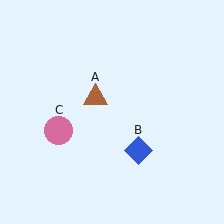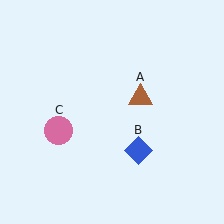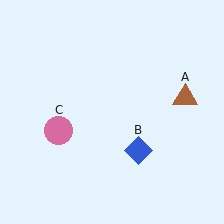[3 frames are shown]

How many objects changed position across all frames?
1 object changed position: brown triangle (object A).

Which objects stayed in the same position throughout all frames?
Blue diamond (object B) and pink circle (object C) remained stationary.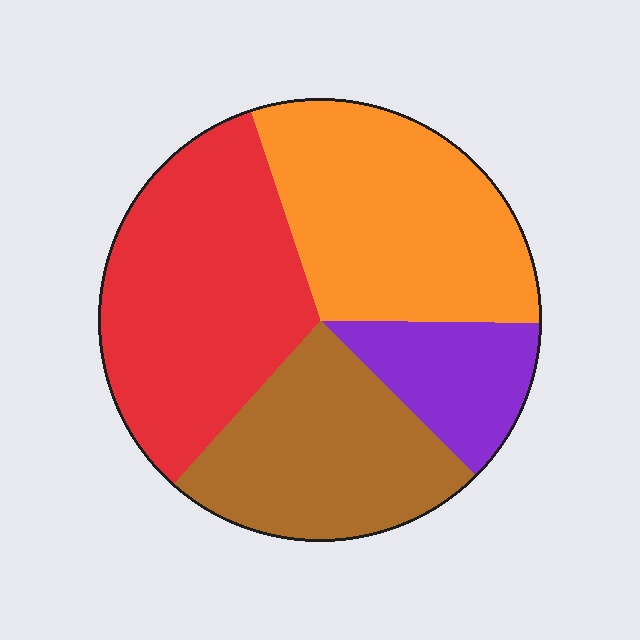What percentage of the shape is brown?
Brown covers 24% of the shape.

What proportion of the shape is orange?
Orange covers roughly 30% of the shape.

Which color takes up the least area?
Purple, at roughly 10%.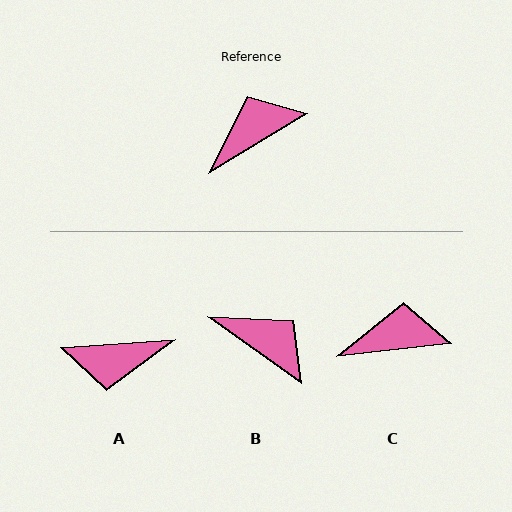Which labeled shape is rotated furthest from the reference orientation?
A, about 153 degrees away.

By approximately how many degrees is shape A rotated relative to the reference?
Approximately 153 degrees counter-clockwise.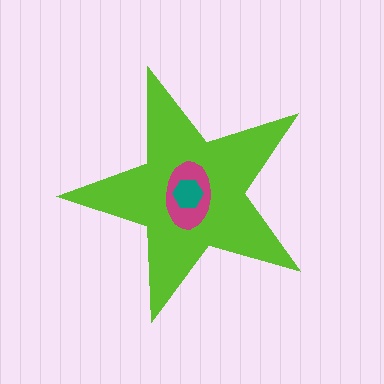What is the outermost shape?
The lime star.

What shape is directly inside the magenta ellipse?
The teal hexagon.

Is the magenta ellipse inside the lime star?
Yes.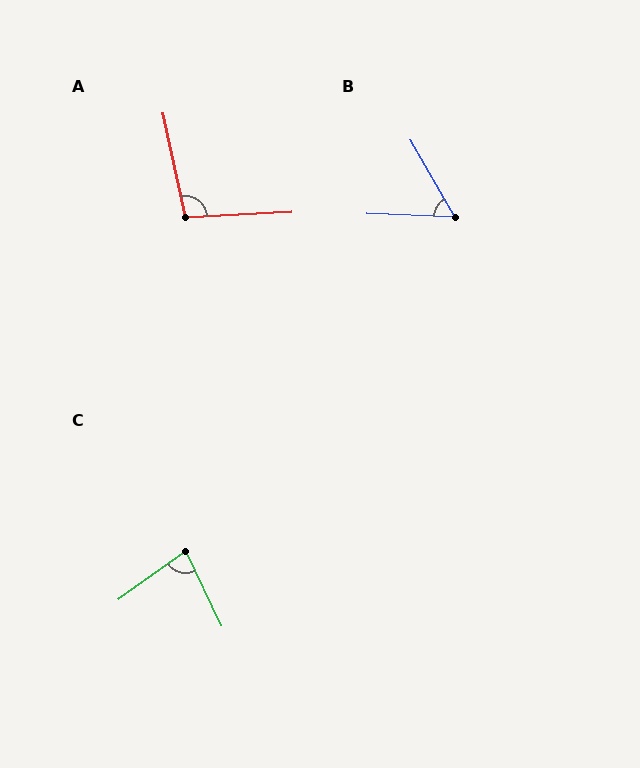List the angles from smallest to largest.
B (58°), C (80°), A (99°).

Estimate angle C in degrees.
Approximately 80 degrees.